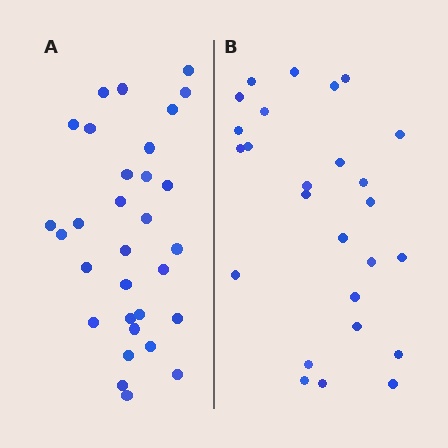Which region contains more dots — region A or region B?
Region A (the left region) has more dots.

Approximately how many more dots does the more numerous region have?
Region A has about 5 more dots than region B.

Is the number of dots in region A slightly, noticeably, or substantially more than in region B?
Region A has only slightly more — the two regions are fairly close. The ratio is roughly 1.2 to 1.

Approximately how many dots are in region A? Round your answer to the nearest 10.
About 30 dots. (The exact count is 31, which rounds to 30.)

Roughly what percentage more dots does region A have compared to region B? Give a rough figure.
About 20% more.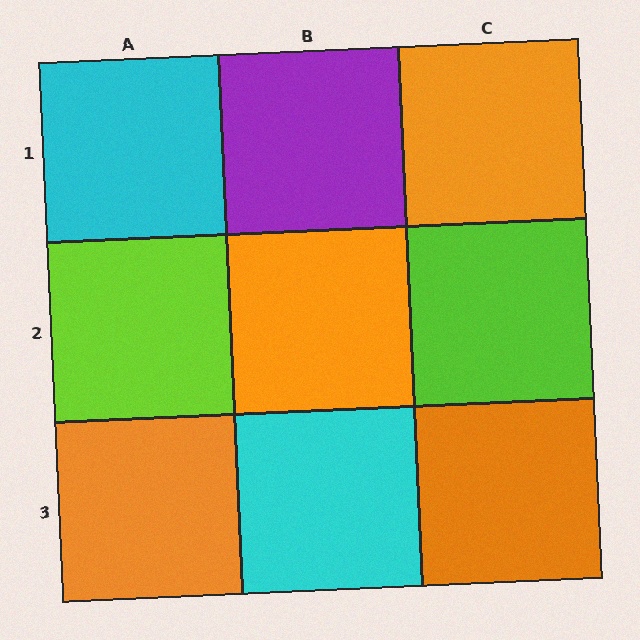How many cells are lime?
2 cells are lime.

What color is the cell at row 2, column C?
Lime.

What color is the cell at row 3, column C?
Orange.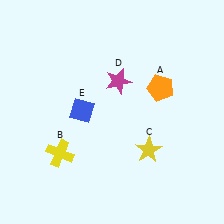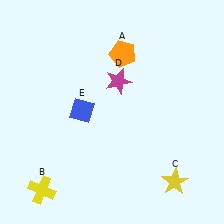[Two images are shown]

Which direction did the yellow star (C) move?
The yellow star (C) moved down.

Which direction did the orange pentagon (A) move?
The orange pentagon (A) moved left.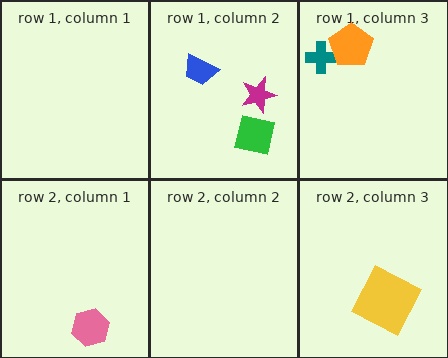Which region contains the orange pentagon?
The row 1, column 3 region.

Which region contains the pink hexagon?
The row 2, column 1 region.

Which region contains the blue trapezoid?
The row 1, column 2 region.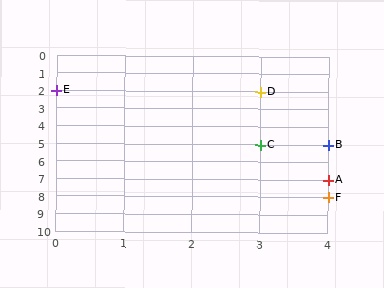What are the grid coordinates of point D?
Point D is at grid coordinates (3, 2).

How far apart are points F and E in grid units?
Points F and E are 4 columns and 6 rows apart (about 7.2 grid units diagonally).